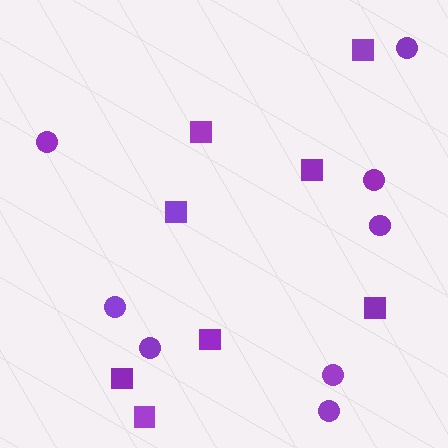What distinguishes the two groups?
There are 2 groups: one group of circles (8) and one group of squares (8).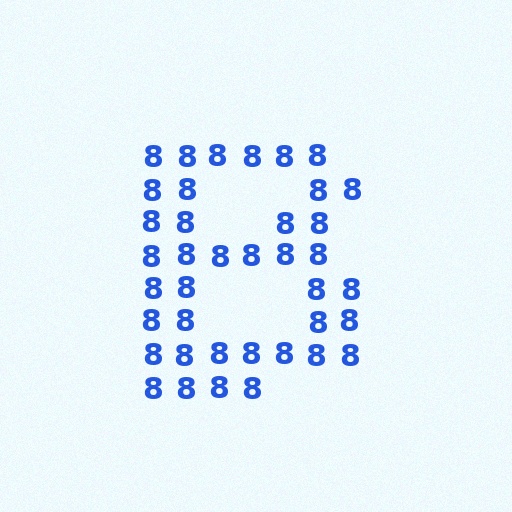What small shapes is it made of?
It is made of small digit 8's.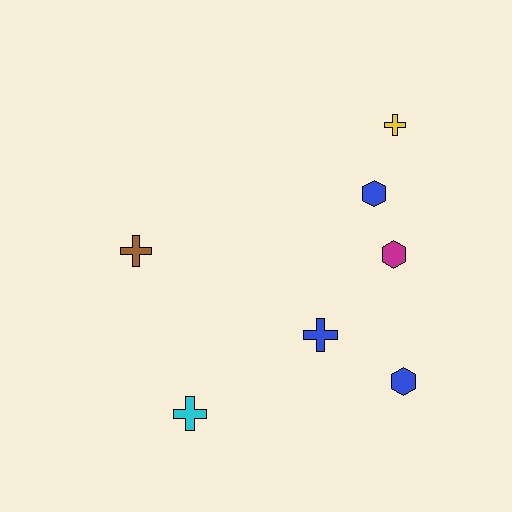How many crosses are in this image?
There are 4 crosses.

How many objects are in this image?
There are 7 objects.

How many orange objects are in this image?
There are no orange objects.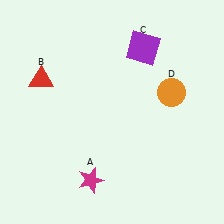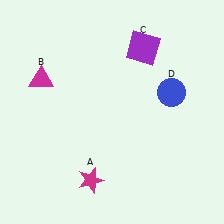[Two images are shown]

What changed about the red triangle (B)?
In Image 1, B is red. In Image 2, it changed to magenta.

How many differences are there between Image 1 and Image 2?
There are 2 differences between the two images.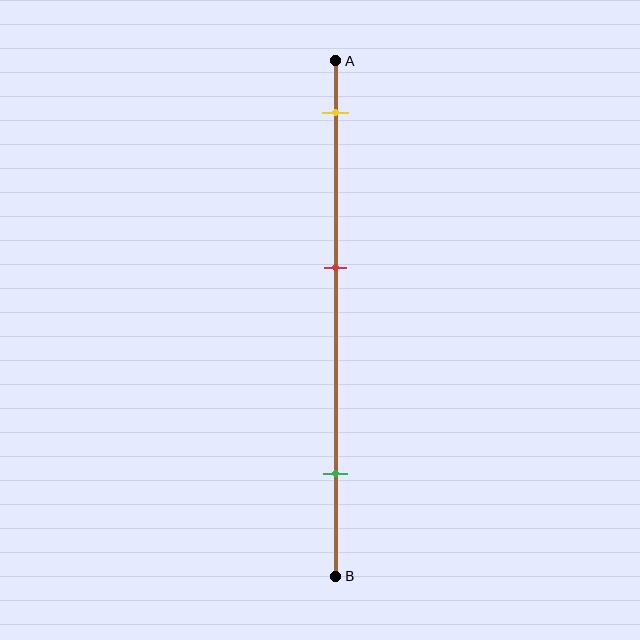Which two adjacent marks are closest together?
The yellow and red marks are the closest adjacent pair.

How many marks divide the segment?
There are 3 marks dividing the segment.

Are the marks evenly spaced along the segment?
Yes, the marks are approximately evenly spaced.